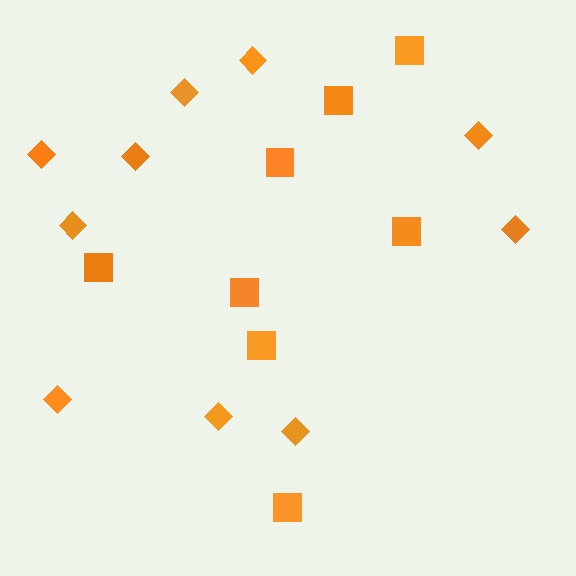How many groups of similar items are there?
There are 2 groups: one group of diamonds (10) and one group of squares (8).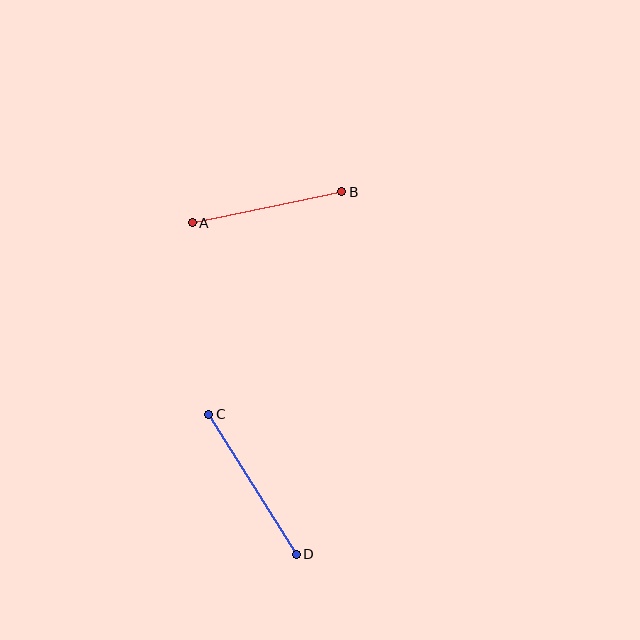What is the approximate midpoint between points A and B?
The midpoint is at approximately (267, 207) pixels.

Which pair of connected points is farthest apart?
Points C and D are farthest apart.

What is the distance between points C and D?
The distance is approximately 165 pixels.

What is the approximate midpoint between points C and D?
The midpoint is at approximately (253, 484) pixels.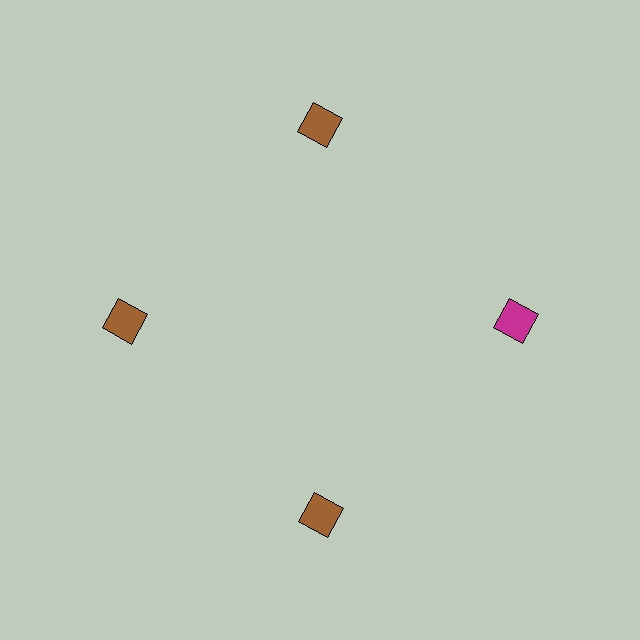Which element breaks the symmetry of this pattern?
The magenta diamond at roughly the 3 o'clock position breaks the symmetry. All other shapes are brown diamonds.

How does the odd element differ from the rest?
It has a different color: magenta instead of brown.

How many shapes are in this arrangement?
There are 4 shapes arranged in a ring pattern.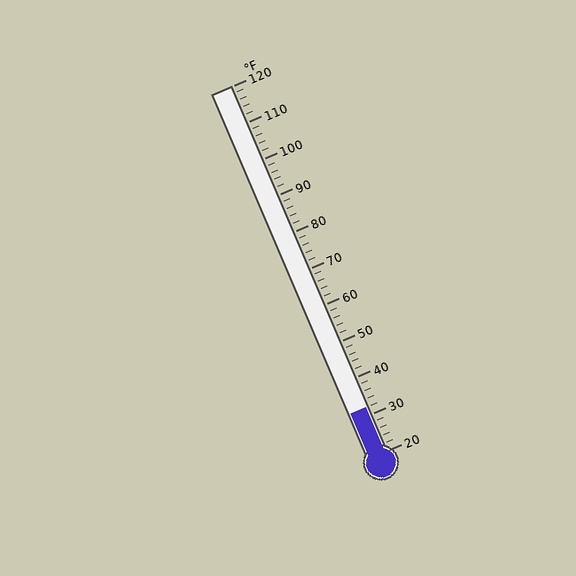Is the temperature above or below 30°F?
The temperature is above 30°F.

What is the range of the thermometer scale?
The thermometer scale ranges from 20°F to 120°F.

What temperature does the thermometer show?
The thermometer shows approximately 32°F.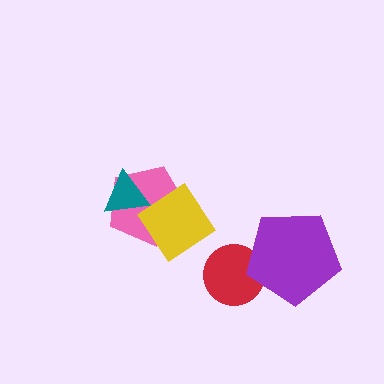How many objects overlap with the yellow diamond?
2 objects overlap with the yellow diamond.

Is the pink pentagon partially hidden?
Yes, it is partially covered by another shape.